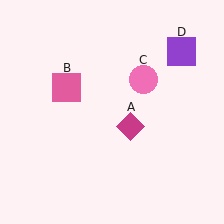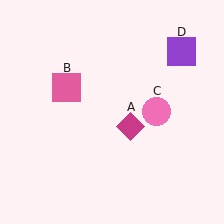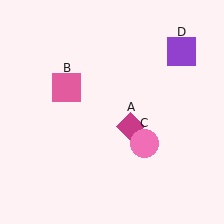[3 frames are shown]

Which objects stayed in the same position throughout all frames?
Magenta diamond (object A) and pink square (object B) and purple square (object D) remained stationary.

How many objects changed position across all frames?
1 object changed position: pink circle (object C).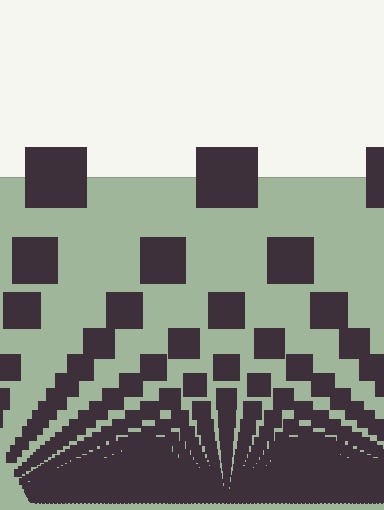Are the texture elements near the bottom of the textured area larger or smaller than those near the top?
Smaller. The gradient is inverted — elements near the bottom are smaller and denser.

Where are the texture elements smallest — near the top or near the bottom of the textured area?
Near the bottom.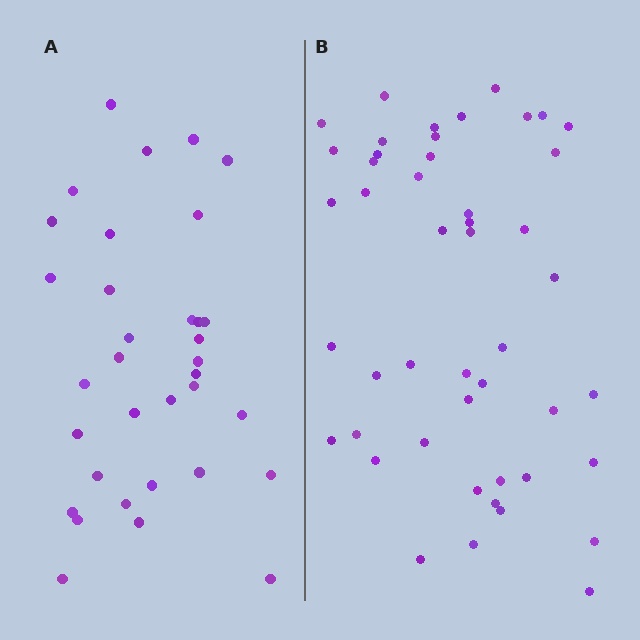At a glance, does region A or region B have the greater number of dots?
Region B (the right region) has more dots.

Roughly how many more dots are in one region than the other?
Region B has approximately 15 more dots than region A.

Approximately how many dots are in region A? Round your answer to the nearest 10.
About 30 dots. (The exact count is 34, which rounds to 30.)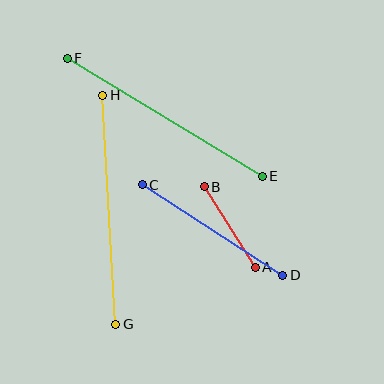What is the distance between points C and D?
The distance is approximately 167 pixels.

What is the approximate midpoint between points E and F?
The midpoint is at approximately (165, 117) pixels.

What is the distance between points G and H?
The distance is approximately 229 pixels.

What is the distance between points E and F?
The distance is approximately 228 pixels.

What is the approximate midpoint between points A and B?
The midpoint is at approximately (230, 227) pixels.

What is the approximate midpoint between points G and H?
The midpoint is at approximately (109, 210) pixels.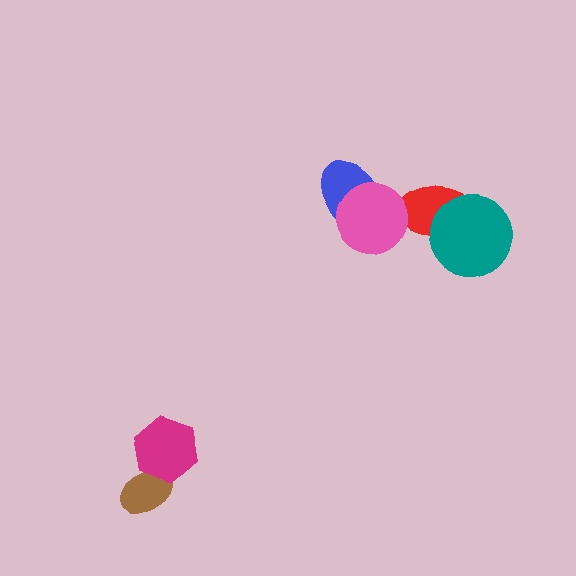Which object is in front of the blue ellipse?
The pink circle is in front of the blue ellipse.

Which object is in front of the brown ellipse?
The magenta hexagon is in front of the brown ellipse.